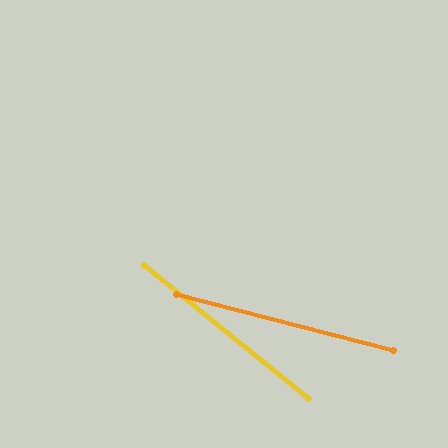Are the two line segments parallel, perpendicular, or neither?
Neither parallel nor perpendicular — they differ by about 25°.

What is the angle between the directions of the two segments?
Approximately 25 degrees.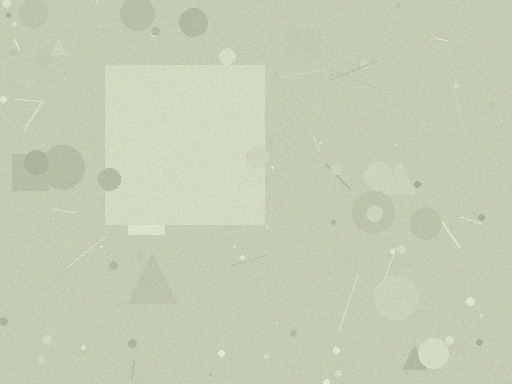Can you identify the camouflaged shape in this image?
The camouflaged shape is a square.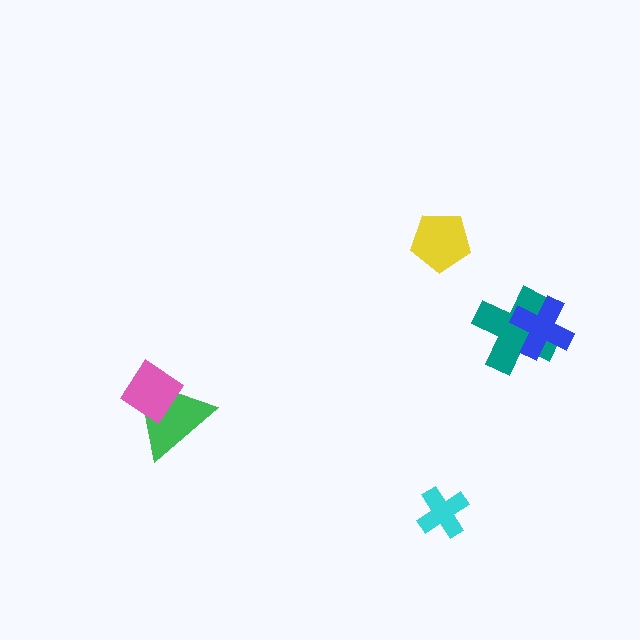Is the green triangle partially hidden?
Yes, it is partially covered by another shape.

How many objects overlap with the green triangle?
1 object overlaps with the green triangle.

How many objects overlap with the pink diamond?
1 object overlaps with the pink diamond.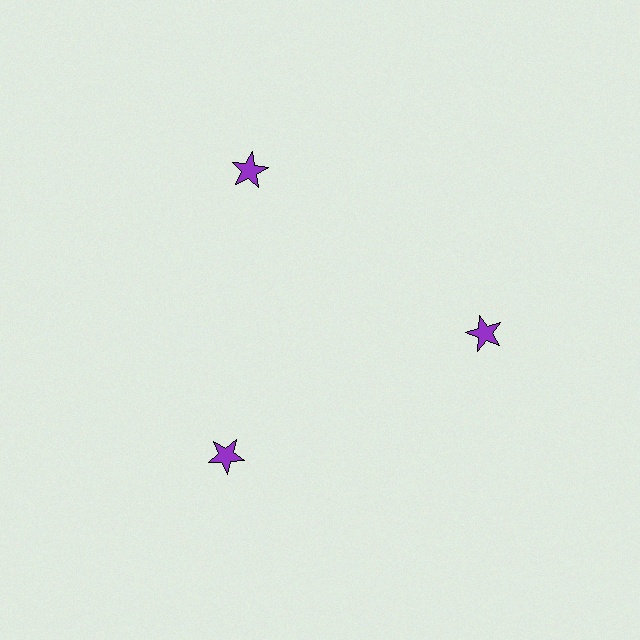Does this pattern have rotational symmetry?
Yes, this pattern has 3-fold rotational symmetry. It looks the same after rotating 120 degrees around the center.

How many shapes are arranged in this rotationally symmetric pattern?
There are 3 shapes, arranged in 3 groups of 1.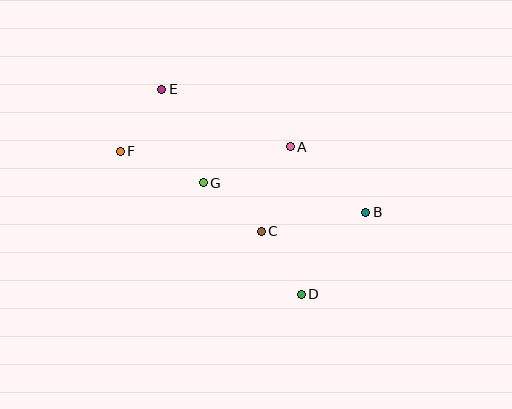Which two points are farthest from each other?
Points B and F are farthest from each other.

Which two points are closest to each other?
Points C and D are closest to each other.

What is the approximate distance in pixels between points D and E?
The distance between D and E is approximately 248 pixels.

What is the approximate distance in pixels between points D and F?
The distance between D and F is approximately 231 pixels.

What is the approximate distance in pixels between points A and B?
The distance between A and B is approximately 100 pixels.